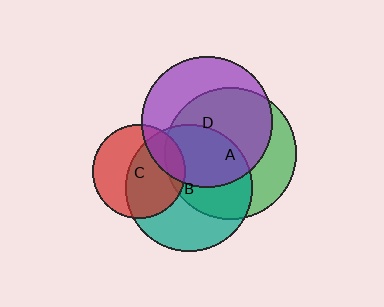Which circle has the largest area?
Circle A (green).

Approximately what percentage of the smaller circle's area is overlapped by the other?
Approximately 20%.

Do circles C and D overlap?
Yes.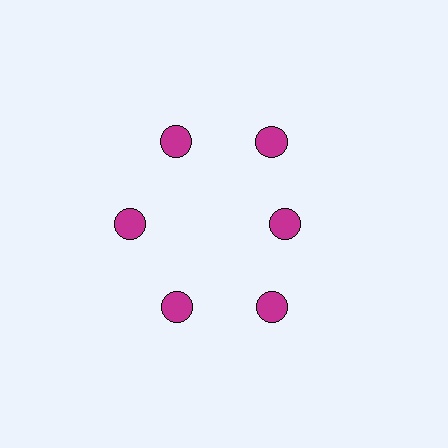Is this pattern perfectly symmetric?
No. The 6 magenta circles are arranged in a ring, but one element near the 3 o'clock position is pulled inward toward the center, breaking the 6-fold rotational symmetry.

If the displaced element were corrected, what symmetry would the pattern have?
It would have 6-fold rotational symmetry — the pattern would map onto itself every 60 degrees.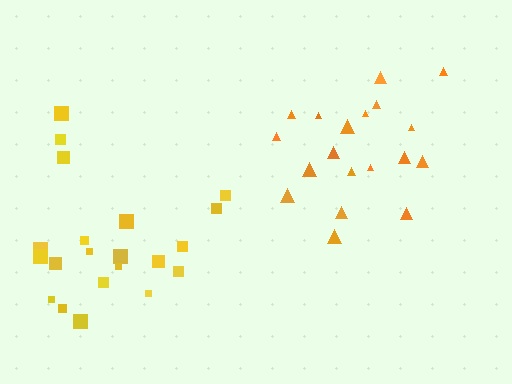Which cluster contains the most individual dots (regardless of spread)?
Yellow (21).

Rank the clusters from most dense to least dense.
orange, yellow.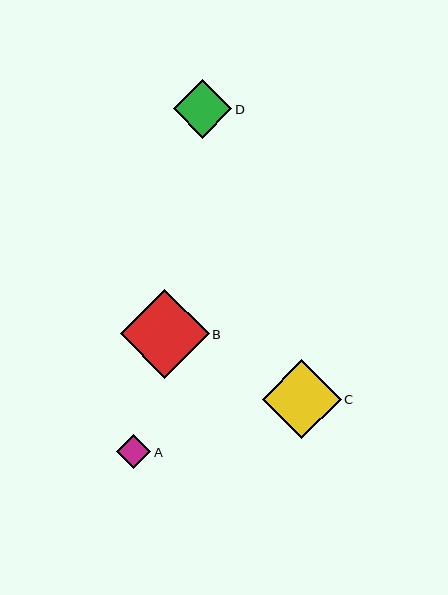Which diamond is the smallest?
Diamond A is the smallest with a size of approximately 34 pixels.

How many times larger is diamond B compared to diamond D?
Diamond B is approximately 1.5 times the size of diamond D.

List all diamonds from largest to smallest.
From largest to smallest: B, C, D, A.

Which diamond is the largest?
Diamond B is the largest with a size of approximately 89 pixels.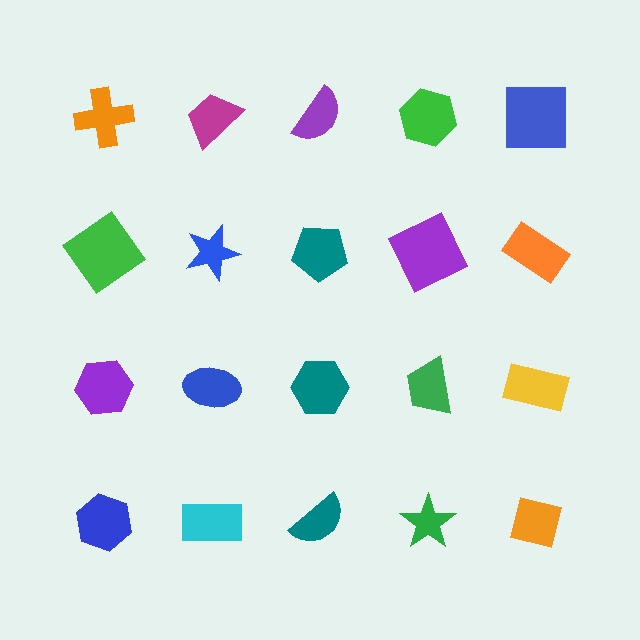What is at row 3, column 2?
A blue ellipse.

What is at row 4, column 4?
A green star.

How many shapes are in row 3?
5 shapes.